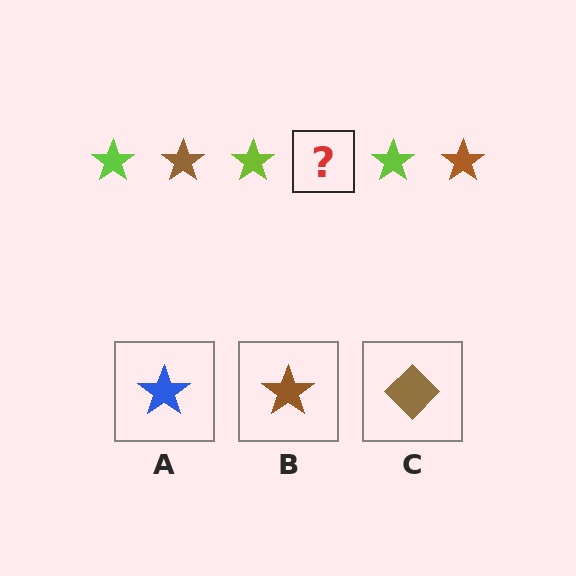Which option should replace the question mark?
Option B.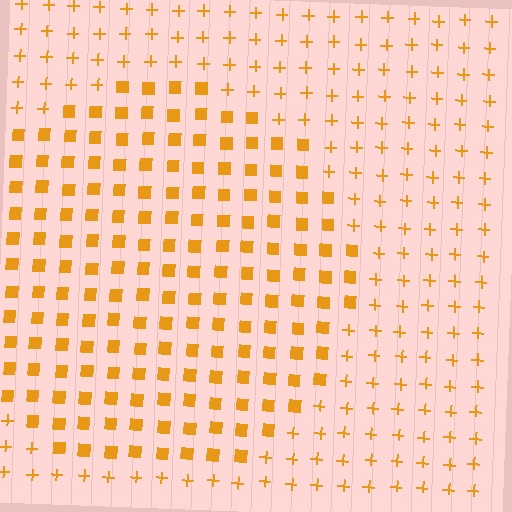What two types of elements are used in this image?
The image uses squares inside the circle region and plus signs outside it.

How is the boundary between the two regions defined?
The boundary is defined by a change in element shape: squares inside vs. plus signs outside. All elements share the same color and spacing.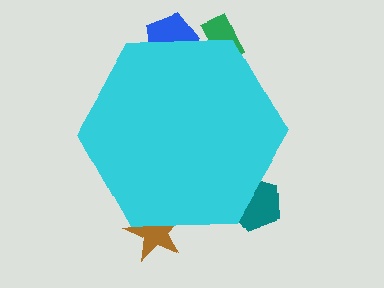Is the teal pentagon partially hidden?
Yes, the teal pentagon is partially hidden behind the cyan hexagon.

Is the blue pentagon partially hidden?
Yes, the blue pentagon is partially hidden behind the cyan hexagon.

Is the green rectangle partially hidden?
Yes, the green rectangle is partially hidden behind the cyan hexagon.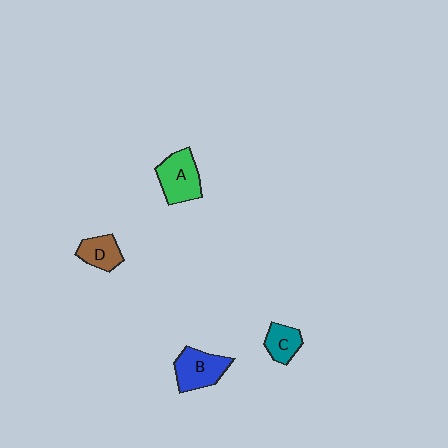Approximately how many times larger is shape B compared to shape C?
Approximately 1.5 times.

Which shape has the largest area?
Shape A (green).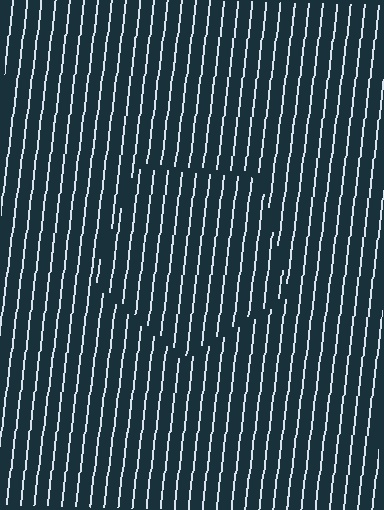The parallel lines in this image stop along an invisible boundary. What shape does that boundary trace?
An illusory pentagon. The interior of the shape contains the same grating, shifted by half a period — the contour is defined by the phase discontinuity where line-ends from the inner and outer gratings abut.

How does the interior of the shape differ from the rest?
The interior of the shape contains the same grating, shifted by half a period — the contour is defined by the phase discontinuity where line-ends from the inner and outer gratings abut.